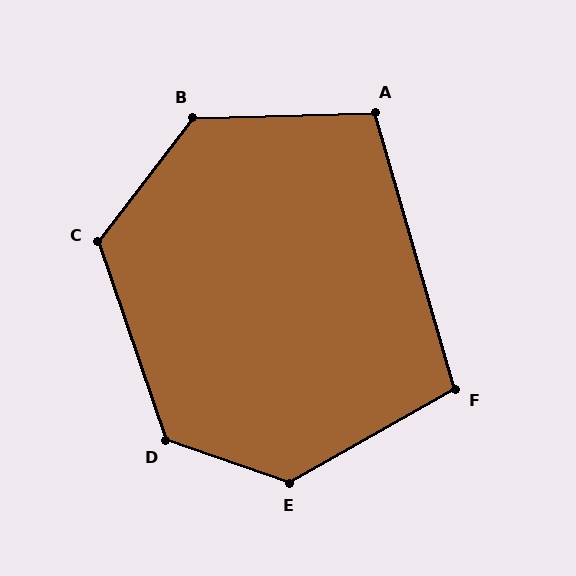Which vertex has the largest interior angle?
E, at approximately 131 degrees.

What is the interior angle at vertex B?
Approximately 129 degrees (obtuse).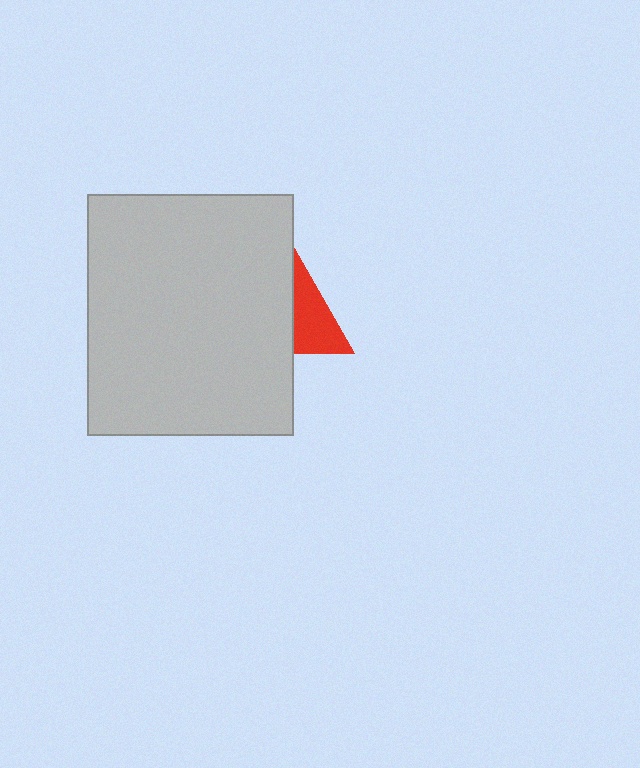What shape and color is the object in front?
The object in front is a light gray rectangle.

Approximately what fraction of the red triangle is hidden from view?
Roughly 60% of the red triangle is hidden behind the light gray rectangle.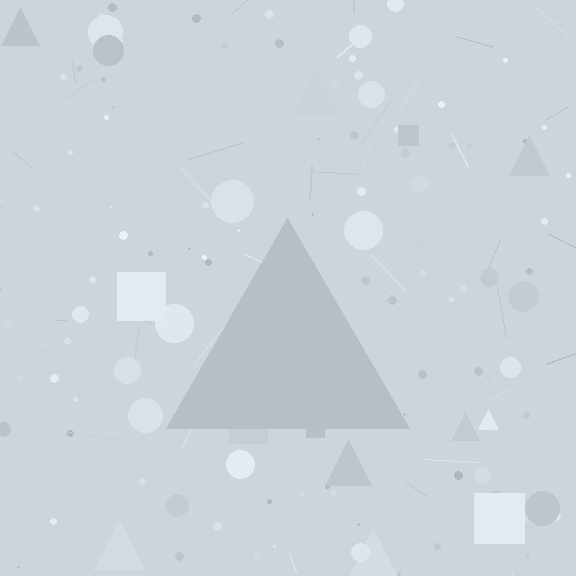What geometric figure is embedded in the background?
A triangle is embedded in the background.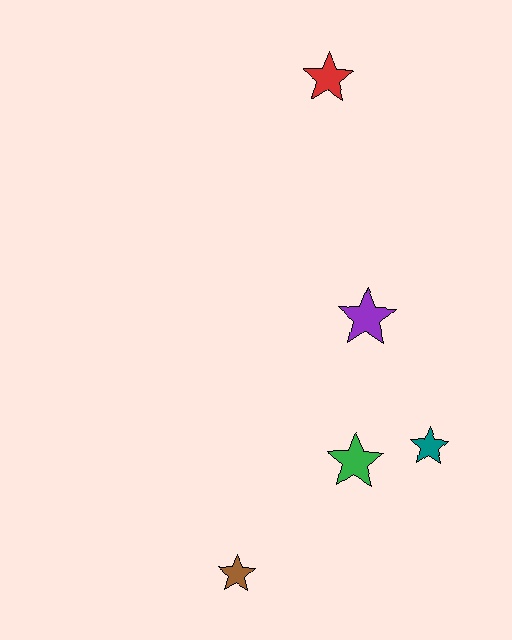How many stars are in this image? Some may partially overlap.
There are 5 stars.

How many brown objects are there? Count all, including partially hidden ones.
There is 1 brown object.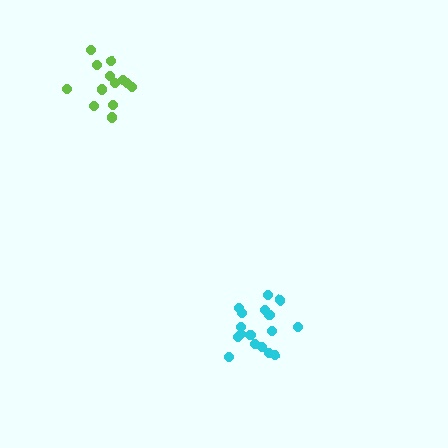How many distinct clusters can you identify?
There are 2 distinct clusters.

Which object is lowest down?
The cyan cluster is bottommost.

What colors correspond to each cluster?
The clusters are colored: lime, cyan.